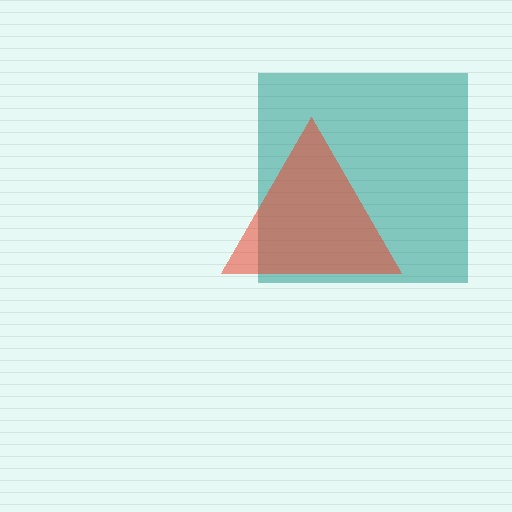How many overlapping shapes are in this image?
There are 2 overlapping shapes in the image.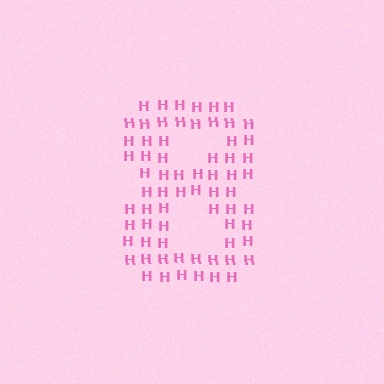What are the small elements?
The small elements are letter H's.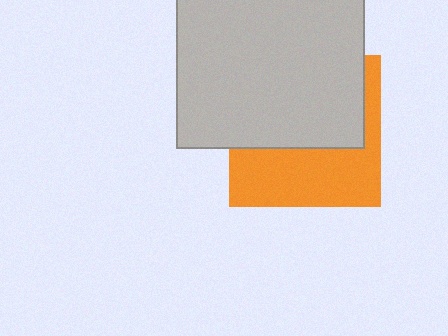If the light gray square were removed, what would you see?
You would see the complete orange square.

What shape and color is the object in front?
The object in front is a light gray square.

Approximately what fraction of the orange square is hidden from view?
Roughly 55% of the orange square is hidden behind the light gray square.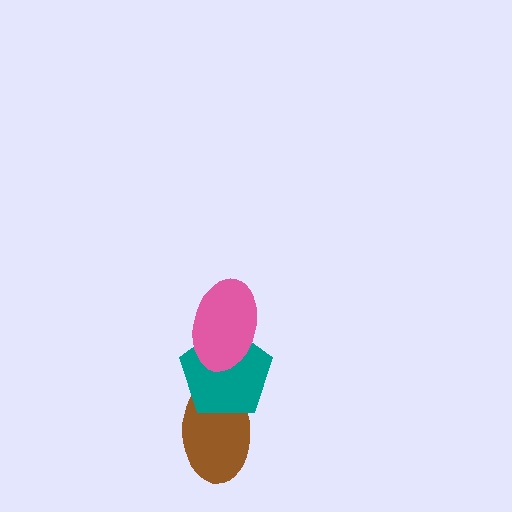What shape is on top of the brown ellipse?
The teal pentagon is on top of the brown ellipse.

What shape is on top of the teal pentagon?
The pink ellipse is on top of the teal pentagon.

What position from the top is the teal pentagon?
The teal pentagon is 2nd from the top.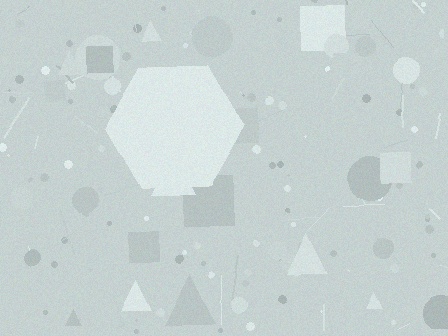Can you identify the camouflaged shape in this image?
The camouflaged shape is a hexagon.